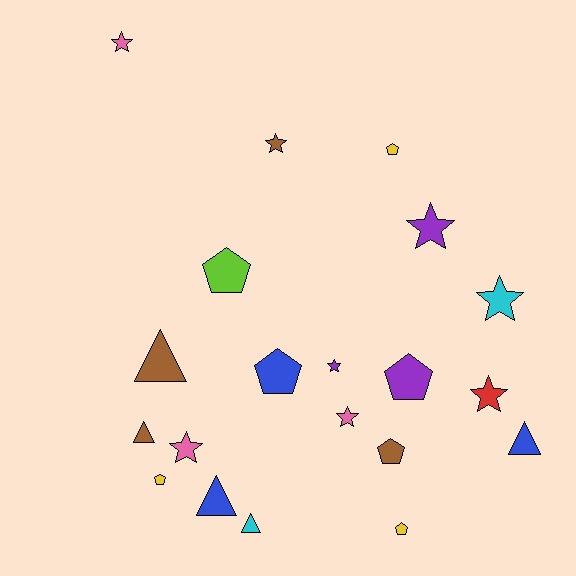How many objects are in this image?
There are 20 objects.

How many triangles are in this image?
There are 5 triangles.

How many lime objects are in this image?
There is 1 lime object.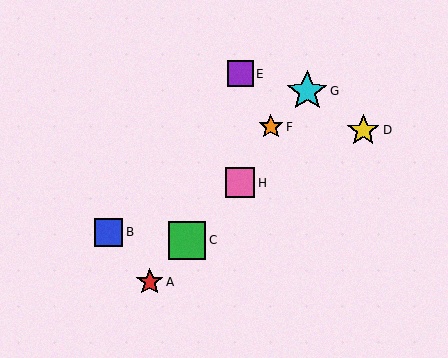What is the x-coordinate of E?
Object E is at x≈240.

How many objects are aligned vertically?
2 objects (E, H) are aligned vertically.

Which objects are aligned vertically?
Objects E, H are aligned vertically.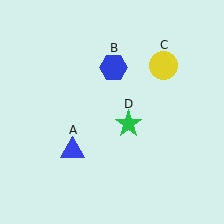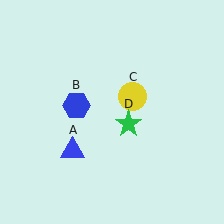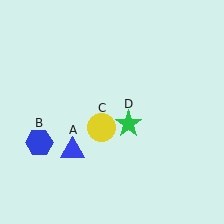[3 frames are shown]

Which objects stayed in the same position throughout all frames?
Blue triangle (object A) and green star (object D) remained stationary.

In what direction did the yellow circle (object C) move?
The yellow circle (object C) moved down and to the left.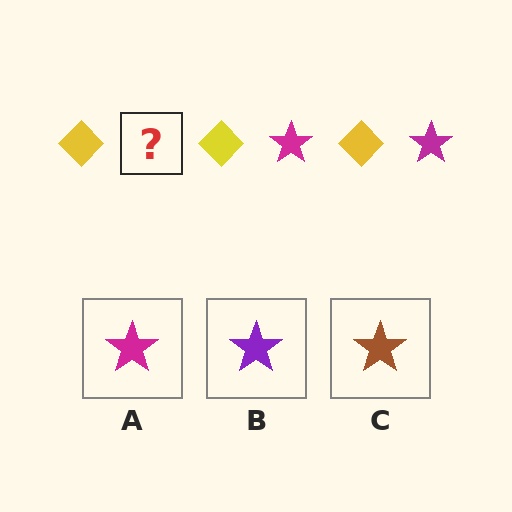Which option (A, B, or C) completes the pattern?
A.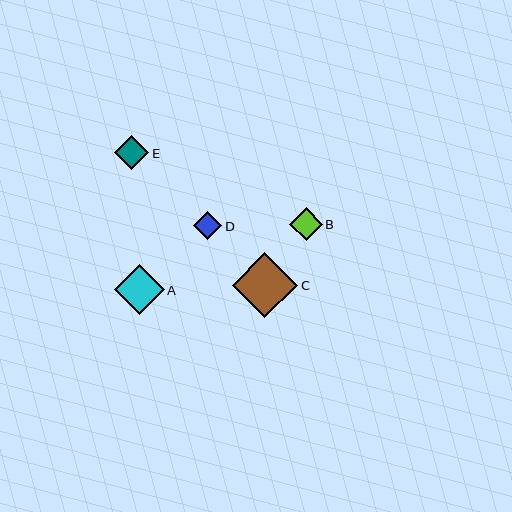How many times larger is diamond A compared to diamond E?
Diamond A is approximately 1.5 times the size of diamond E.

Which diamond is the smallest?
Diamond D is the smallest with a size of approximately 28 pixels.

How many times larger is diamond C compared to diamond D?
Diamond C is approximately 2.3 times the size of diamond D.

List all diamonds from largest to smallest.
From largest to smallest: C, A, E, B, D.